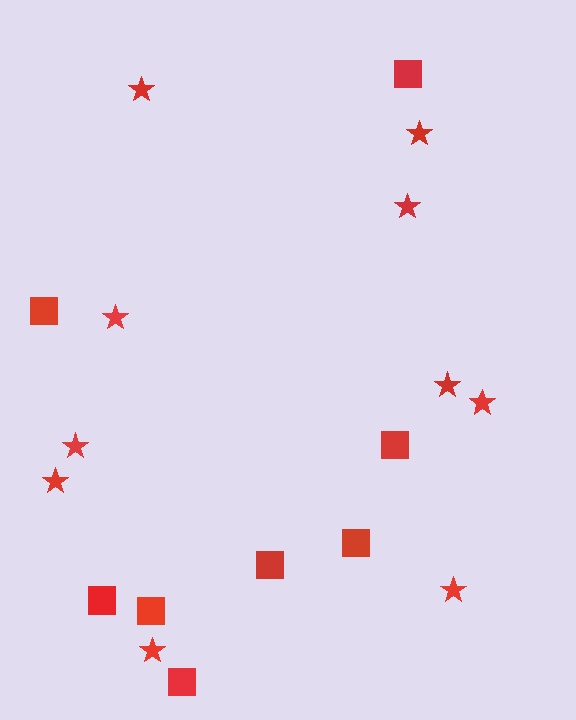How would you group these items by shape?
There are 2 groups: one group of stars (10) and one group of squares (8).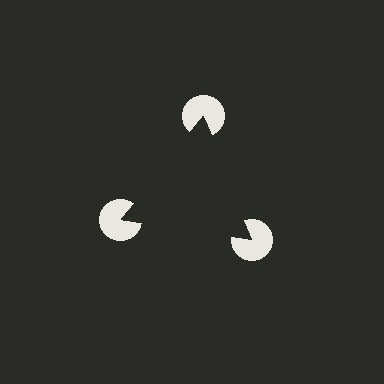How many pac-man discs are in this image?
There are 3 — one at each vertex of the illusory triangle.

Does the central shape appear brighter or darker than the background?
It typically appears slightly darker than the background, even though no actual brightness change is drawn.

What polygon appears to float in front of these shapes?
An illusory triangle — its edges are inferred from the aligned wedge cuts in the pac-man discs, not physically drawn.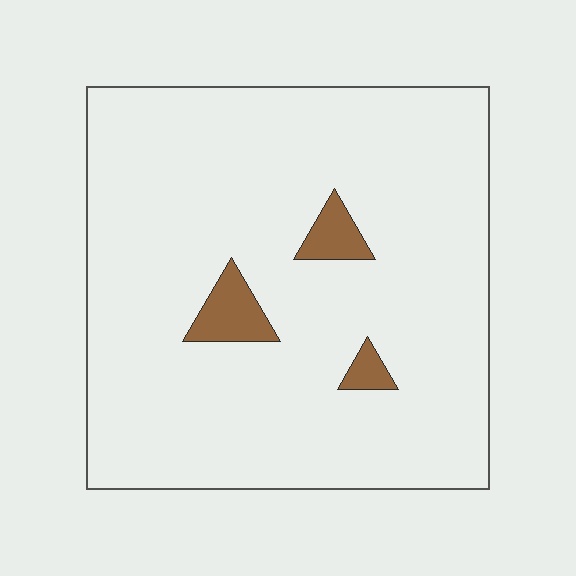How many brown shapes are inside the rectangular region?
3.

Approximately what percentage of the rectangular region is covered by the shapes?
Approximately 5%.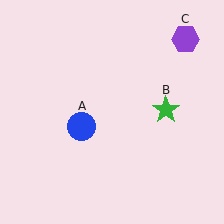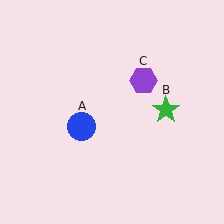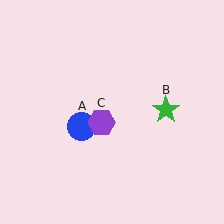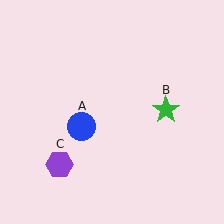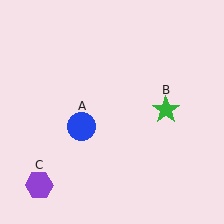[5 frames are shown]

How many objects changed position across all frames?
1 object changed position: purple hexagon (object C).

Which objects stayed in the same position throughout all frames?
Blue circle (object A) and green star (object B) remained stationary.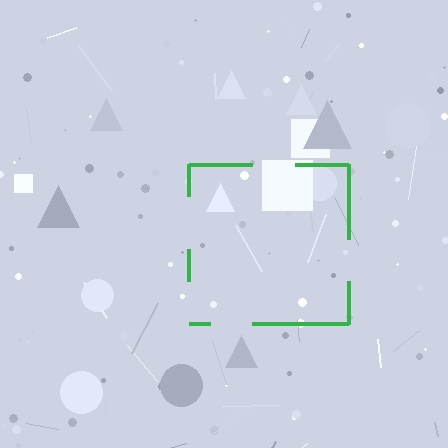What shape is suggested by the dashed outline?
The dashed outline suggests a square.